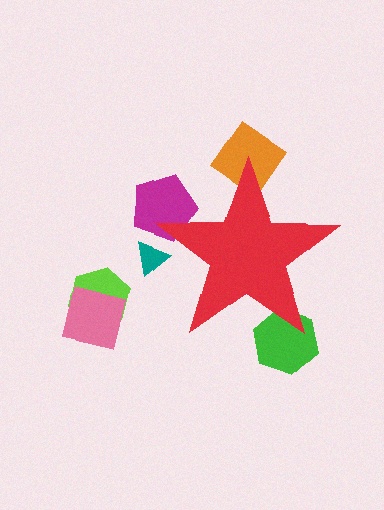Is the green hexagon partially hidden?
Yes, the green hexagon is partially hidden behind the red star.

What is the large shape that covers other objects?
A red star.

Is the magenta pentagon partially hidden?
Yes, the magenta pentagon is partially hidden behind the red star.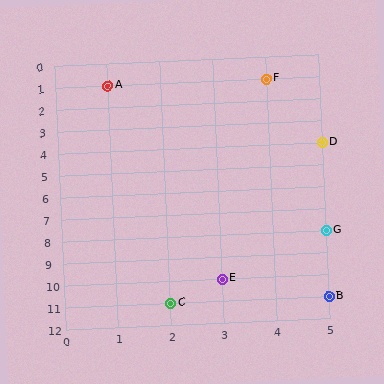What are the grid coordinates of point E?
Point E is at grid coordinates (3, 10).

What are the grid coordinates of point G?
Point G is at grid coordinates (5, 8).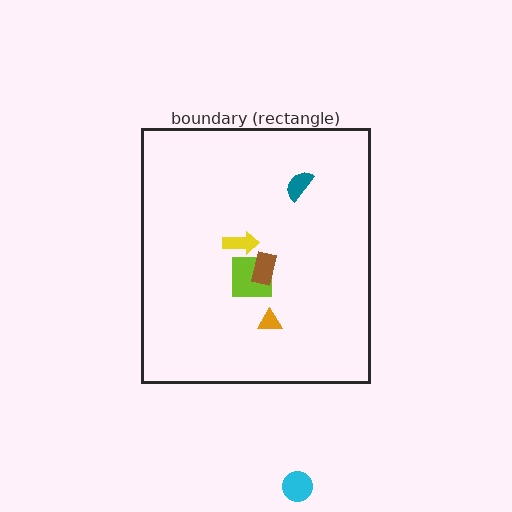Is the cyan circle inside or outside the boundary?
Outside.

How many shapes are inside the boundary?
5 inside, 1 outside.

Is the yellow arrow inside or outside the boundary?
Inside.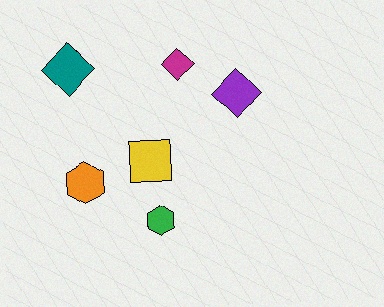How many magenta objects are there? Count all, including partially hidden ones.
There is 1 magenta object.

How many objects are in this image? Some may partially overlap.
There are 6 objects.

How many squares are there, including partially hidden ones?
There is 1 square.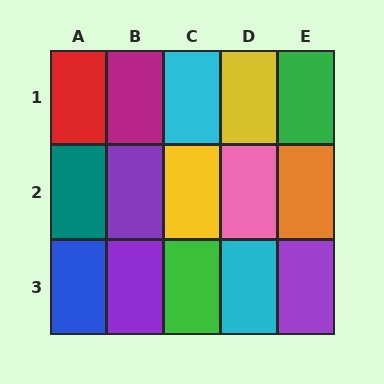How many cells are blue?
1 cell is blue.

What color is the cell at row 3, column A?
Blue.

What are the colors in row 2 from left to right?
Teal, purple, yellow, pink, orange.